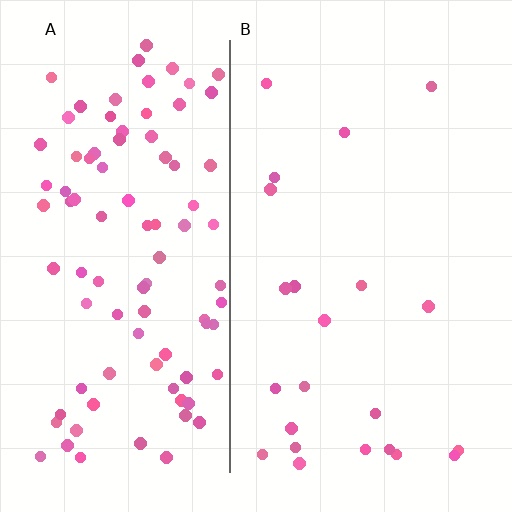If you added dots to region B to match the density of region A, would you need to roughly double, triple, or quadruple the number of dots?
Approximately quadruple.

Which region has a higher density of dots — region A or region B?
A (the left).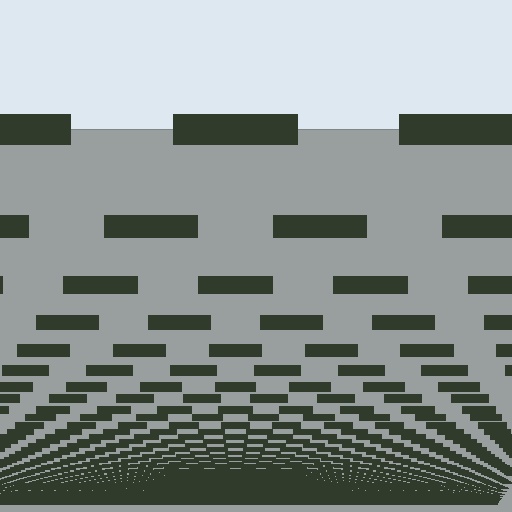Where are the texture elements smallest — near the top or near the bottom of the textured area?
Near the bottom.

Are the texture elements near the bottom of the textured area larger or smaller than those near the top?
Smaller. The gradient is inverted — elements near the bottom are smaller and denser.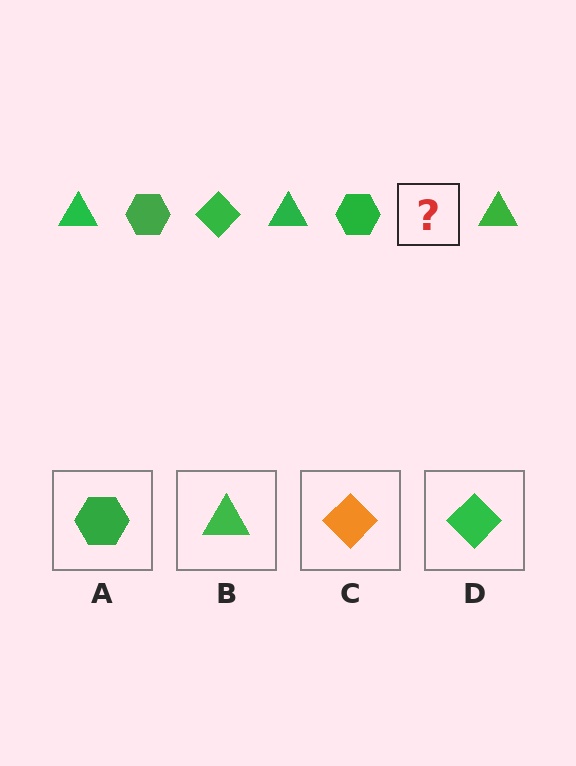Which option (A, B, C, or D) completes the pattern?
D.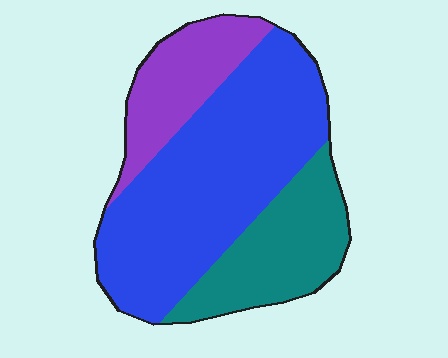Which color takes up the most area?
Blue, at roughly 55%.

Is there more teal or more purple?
Teal.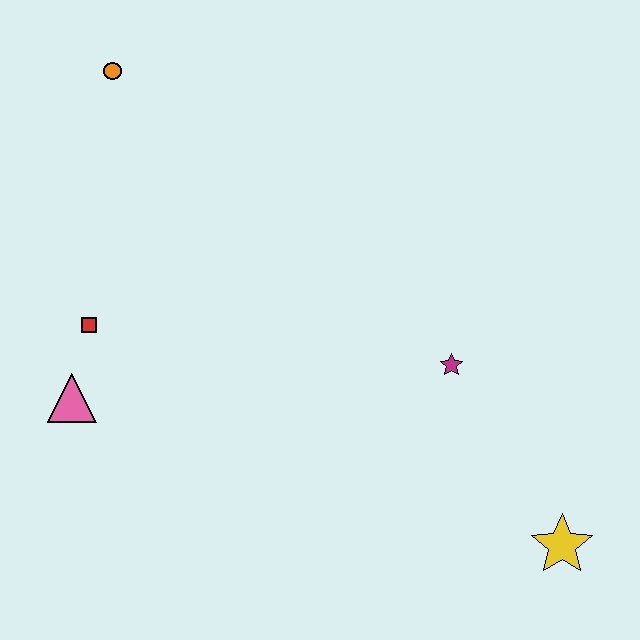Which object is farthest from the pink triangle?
The yellow star is farthest from the pink triangle.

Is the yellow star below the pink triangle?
Yes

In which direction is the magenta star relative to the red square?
The magenta star is to the right of the red square.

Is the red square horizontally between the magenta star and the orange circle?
No